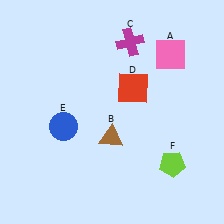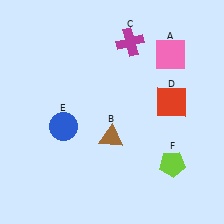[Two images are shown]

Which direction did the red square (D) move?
The red square (D) moved right.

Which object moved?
The red square (D) moved right.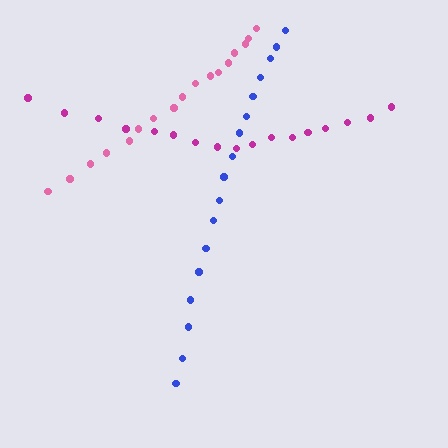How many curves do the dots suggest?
There are 3 distinct paths.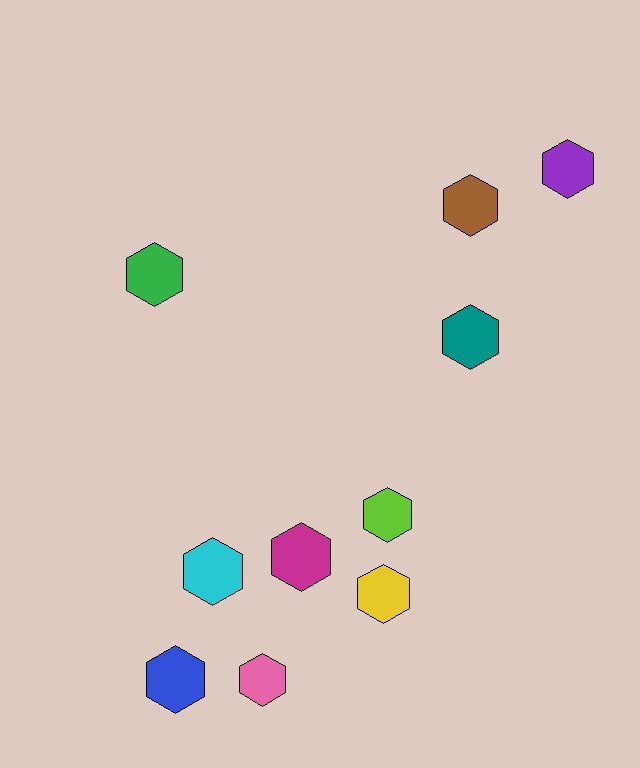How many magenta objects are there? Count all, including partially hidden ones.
There is 1 magenta object.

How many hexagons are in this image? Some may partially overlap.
There are 10 hexagons.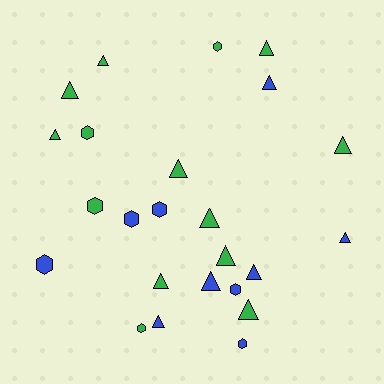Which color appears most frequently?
Green, with 14 objects.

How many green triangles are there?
There are 10 green triangles.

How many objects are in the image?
There are 24 objects.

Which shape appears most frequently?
Triangle, with 15 objects.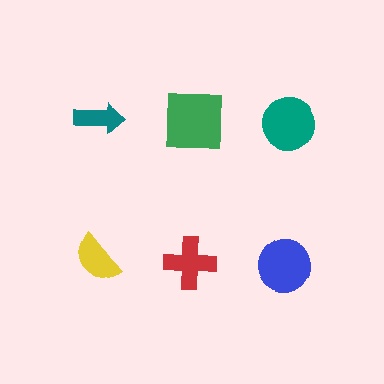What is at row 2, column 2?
A red cross.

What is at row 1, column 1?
A teal arrow.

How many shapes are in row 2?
3 shapes.